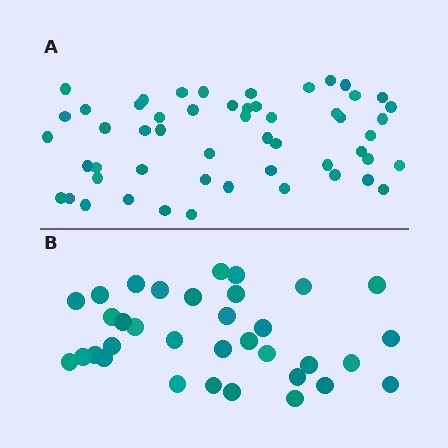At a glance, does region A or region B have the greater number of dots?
Region A (the top region) has more dots.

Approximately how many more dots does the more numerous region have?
Region A has approximately 20 more dots than region B.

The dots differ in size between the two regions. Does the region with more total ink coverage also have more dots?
No. Region B has more total ink coverage because its dots are larger, but region A actually contains more individual dots. Total area can be misleading — the number of items is what matters here.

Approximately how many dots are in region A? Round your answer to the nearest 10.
About 50 dots. (The exact count is 53, which rounds to 50.)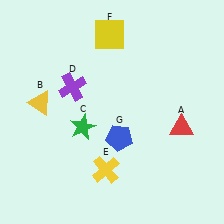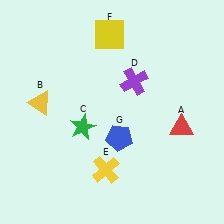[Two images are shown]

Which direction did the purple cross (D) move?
The purple cross (D) moved right.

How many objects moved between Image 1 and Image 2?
1 object moved between the two images.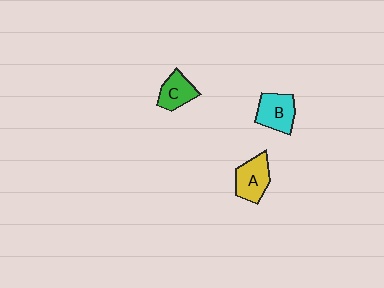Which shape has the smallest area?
Shape C (green).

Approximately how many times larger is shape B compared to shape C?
Approximately 1.2 times.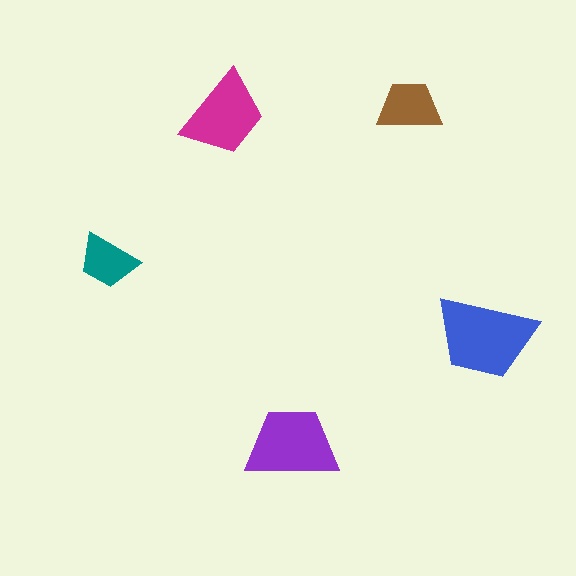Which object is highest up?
The brown trapezoid is topmost.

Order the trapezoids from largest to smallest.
the blue one, the purple one, the magenta one, the brown one, the teal one.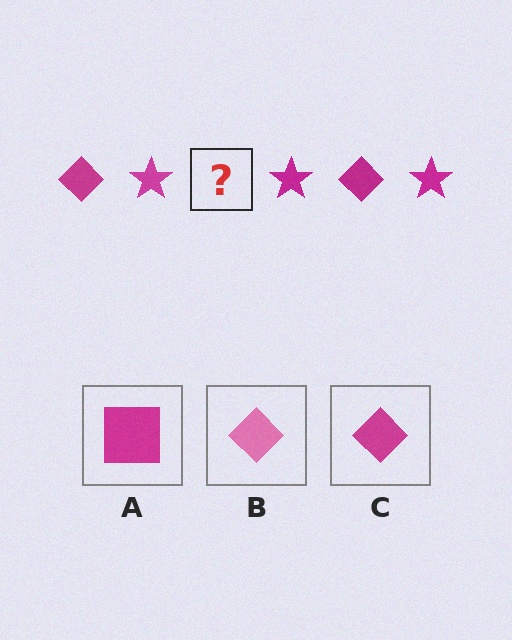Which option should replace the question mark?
Option C.